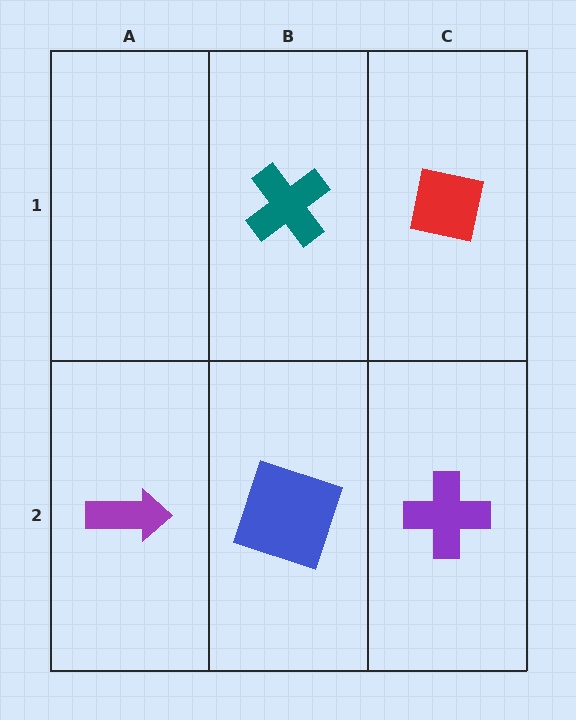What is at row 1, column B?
A teal cross.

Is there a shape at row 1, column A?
No, that cell is empty.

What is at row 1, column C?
A red square.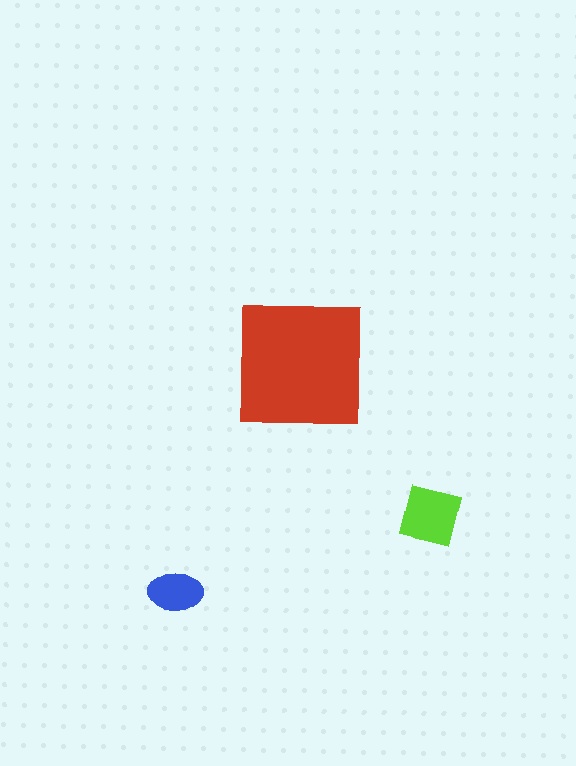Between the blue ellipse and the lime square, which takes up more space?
The lime square.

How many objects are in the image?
There are 3 objects in the image.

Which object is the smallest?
The blue ellipse.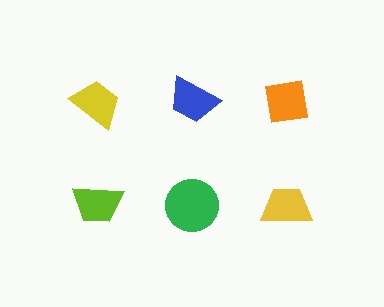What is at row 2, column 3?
A yellow trapezoid.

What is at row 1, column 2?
A blue trapezoid.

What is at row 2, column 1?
A lime trapezoid.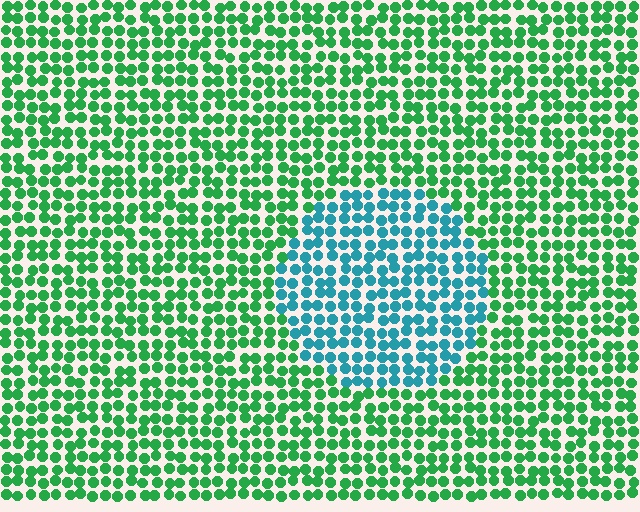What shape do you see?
I see a circle.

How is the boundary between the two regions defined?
The boundary is defined purely by a slight shift in hue (about 51 degrees). Spacing, size, and orientation are identical on both sides.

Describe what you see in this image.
The image is filled with small green elements in a uniform arrangement. A circle-shaped region is visible where the elements are tinted to a slightly different hue, forming a subtle color boundary.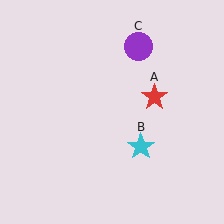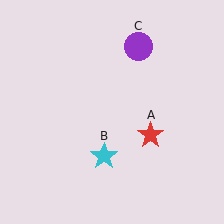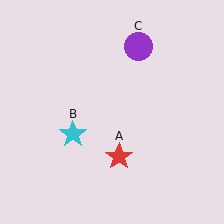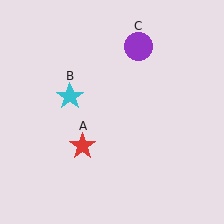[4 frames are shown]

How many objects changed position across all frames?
2 objects changed position: red star (object A), cyan star (object B).